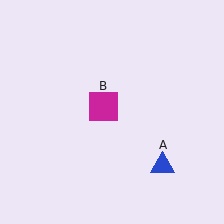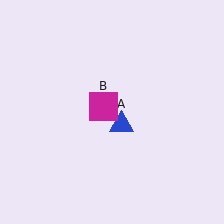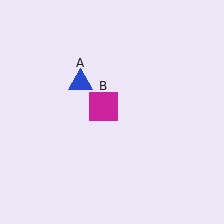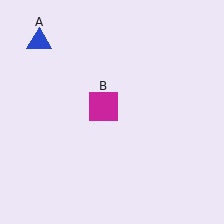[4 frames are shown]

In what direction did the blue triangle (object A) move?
The blue triangle (object A) moved up and to the left.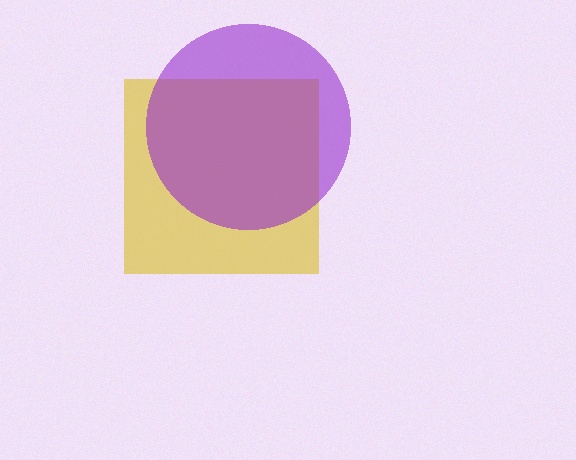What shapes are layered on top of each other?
The layered shapes are: a yellow square, a purple circle.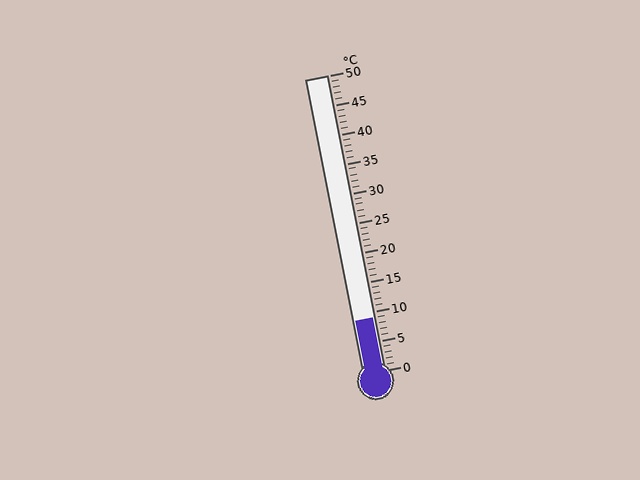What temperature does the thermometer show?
The thermometer shows approximately 9°C.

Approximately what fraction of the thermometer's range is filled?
The thermometer is filled to approximately 20% of its range.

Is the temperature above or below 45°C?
The temperature is below 45°C.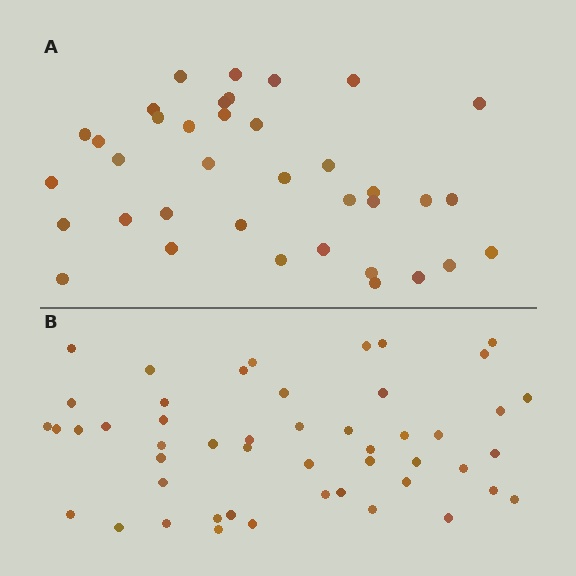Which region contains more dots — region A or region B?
Region B (the bottom region) has more dots.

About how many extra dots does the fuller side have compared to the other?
Region B has roughly 12 or so more dots than region A.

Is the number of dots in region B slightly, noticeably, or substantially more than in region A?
Region B has noticeably more, but not dramatically so. The ratio is roughly 1.3 to 1.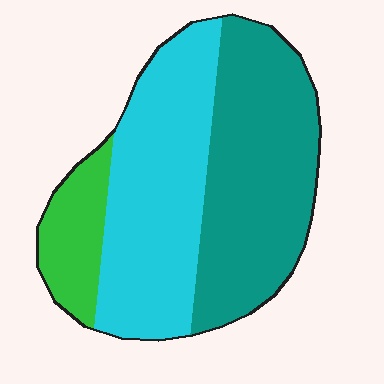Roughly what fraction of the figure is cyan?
Cyan covers 42% of the figure.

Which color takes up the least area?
Green, at roughly 15%.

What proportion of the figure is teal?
Teal covers roughly 45% of the figure.